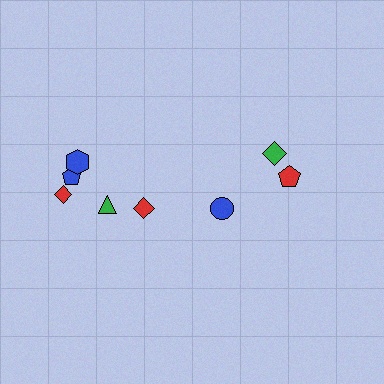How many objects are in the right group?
There are 3 objects.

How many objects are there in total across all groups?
There are 8 objects.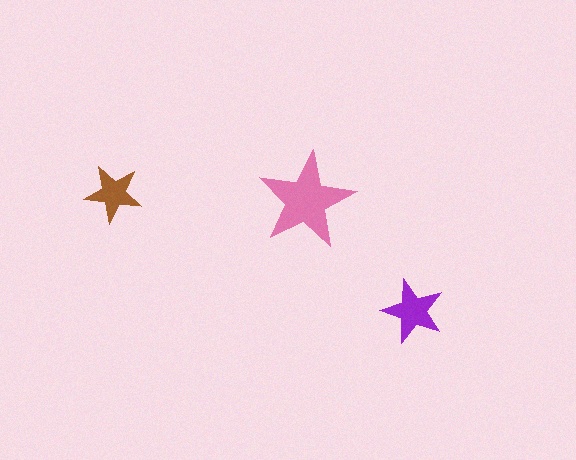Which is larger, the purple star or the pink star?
The pink one.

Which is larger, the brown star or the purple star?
The purple one.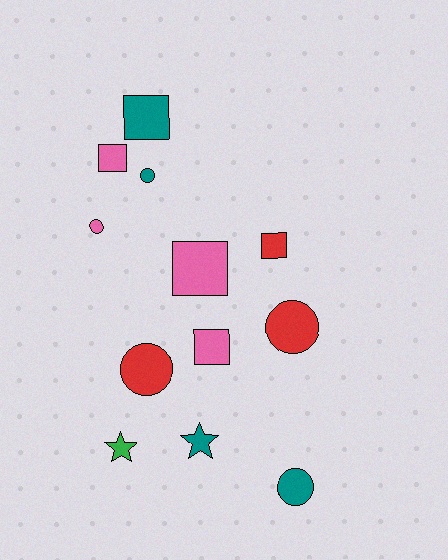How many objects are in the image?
There are 12 objects.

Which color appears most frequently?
Pink, with 4 objects.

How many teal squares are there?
There is 1 teal square.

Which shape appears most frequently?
Circle, with 5 objects.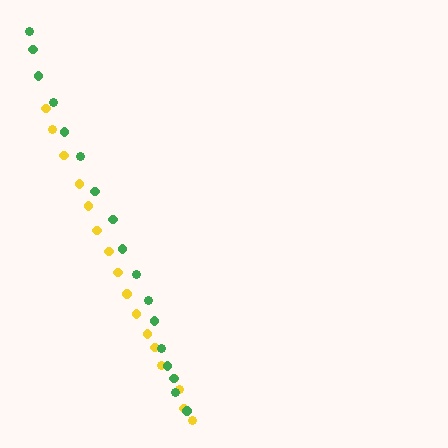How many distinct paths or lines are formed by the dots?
There are 2 distinct paths.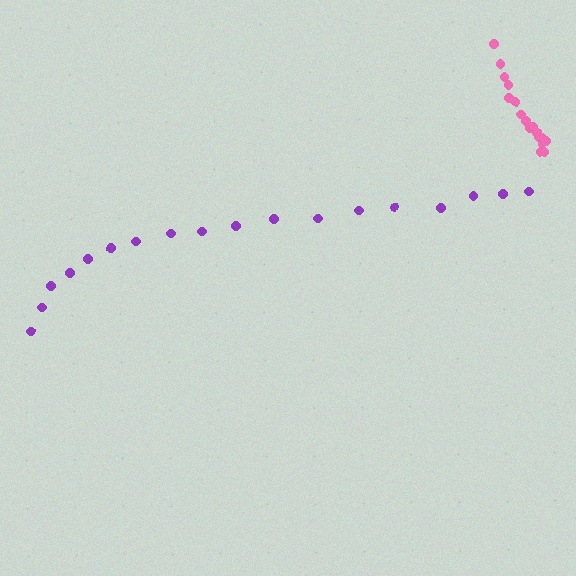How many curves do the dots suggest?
There are 2 distinct paths.